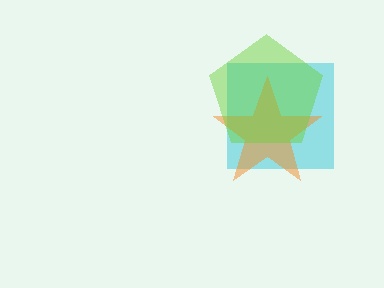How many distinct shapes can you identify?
There are 3 distinct shapes: a cyan square, an orange star, a lime pentagon.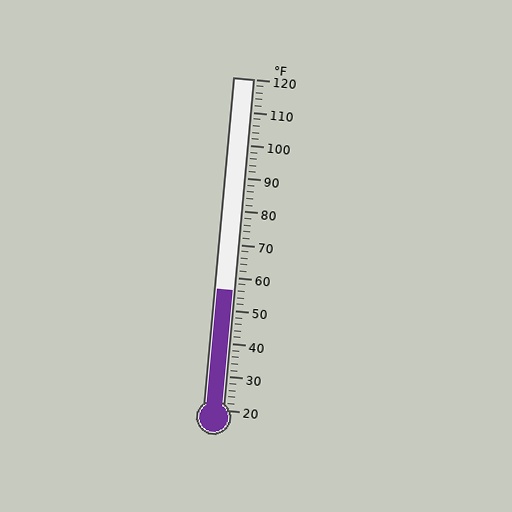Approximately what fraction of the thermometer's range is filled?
The thermometer is filled to approximately 35% of its range.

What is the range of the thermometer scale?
The thermometer scale ranges from 20°F to 120°F.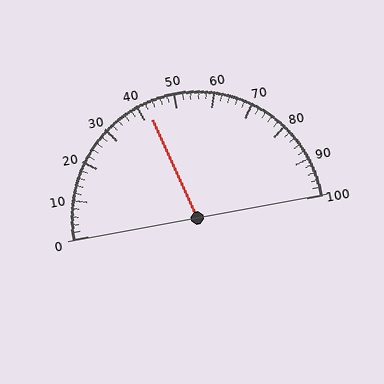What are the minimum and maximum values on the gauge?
The gauge ranges from 0 to 100.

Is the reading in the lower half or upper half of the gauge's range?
The reading is in the lower half of the range (0 to 100).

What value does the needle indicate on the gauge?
The needle indicates approximately 42.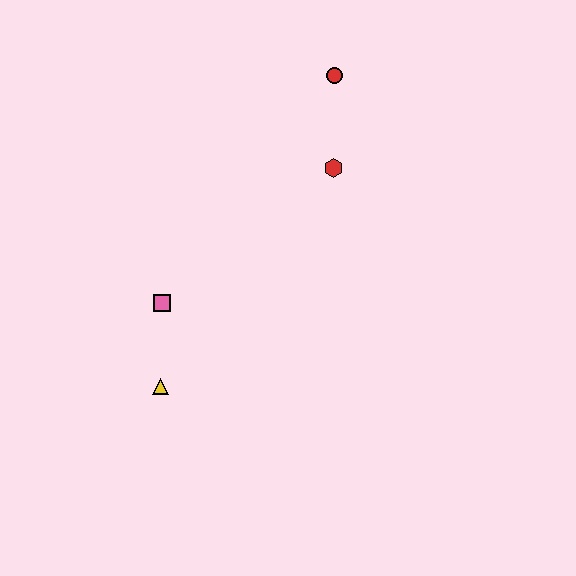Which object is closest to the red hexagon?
The red circle is closest to the red hexagon.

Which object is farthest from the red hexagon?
The yellow triangle is farthest from the red hexagon.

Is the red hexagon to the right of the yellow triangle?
Yes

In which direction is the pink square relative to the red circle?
The pink square is below the red circle.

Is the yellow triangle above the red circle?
No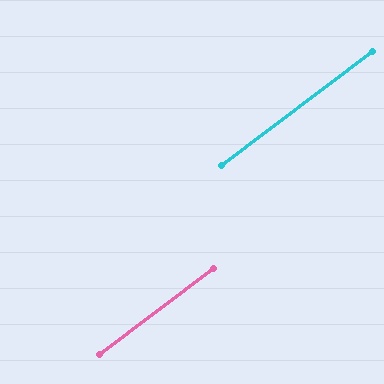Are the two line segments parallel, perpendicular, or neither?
Parallel — their directions differ by only 0.0°.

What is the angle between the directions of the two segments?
Approximately 0 degrees.